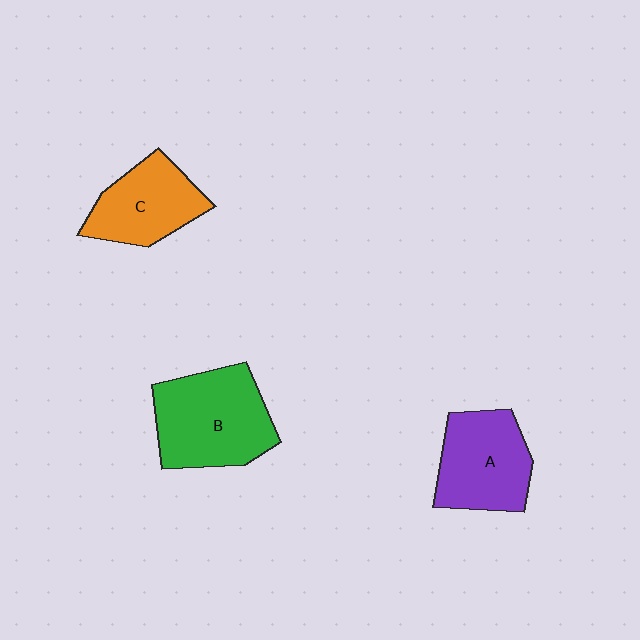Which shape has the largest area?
Shape B (green).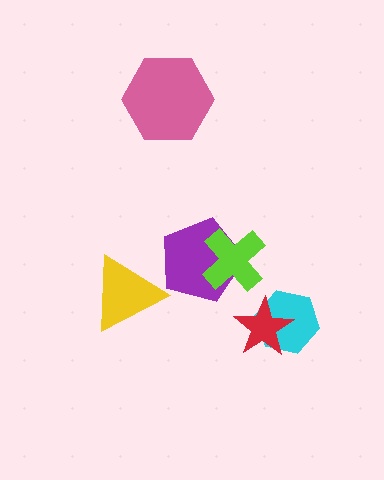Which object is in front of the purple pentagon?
The lime cross is in front of the purple pentagon.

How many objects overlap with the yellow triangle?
0 objects overlap with the yellow triangle.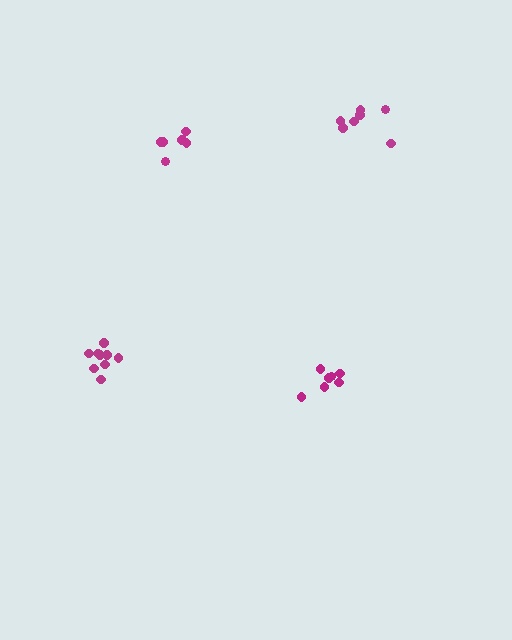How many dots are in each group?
Group 1: 7 dots, Group 2: 9 dots, Group 3: 7 dots, Group 4: 7 dots (30 total).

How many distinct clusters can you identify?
There are 4 distinct clusters.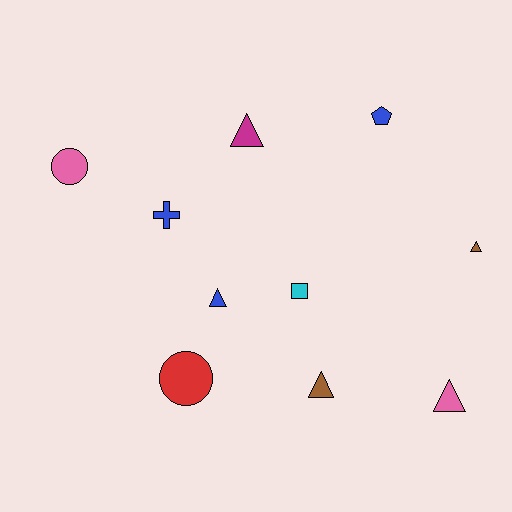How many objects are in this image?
There are 10 objects.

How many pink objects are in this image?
There are 2 pink objects.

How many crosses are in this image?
There is 1 cross.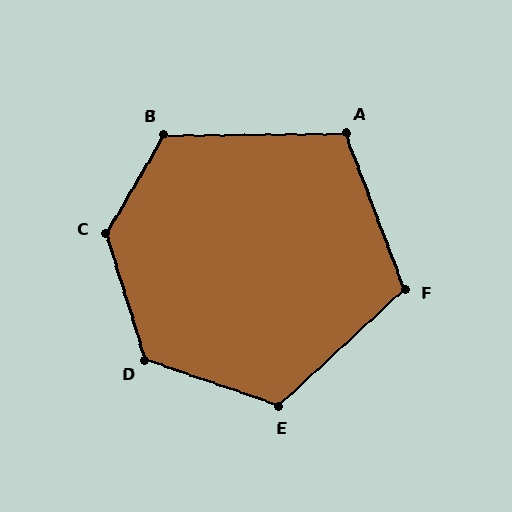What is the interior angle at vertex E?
Approximately 118 degrees (obtuse).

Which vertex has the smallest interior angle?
A, at approximately 110 degrees.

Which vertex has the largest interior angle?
C, at approximately 132 degrees.